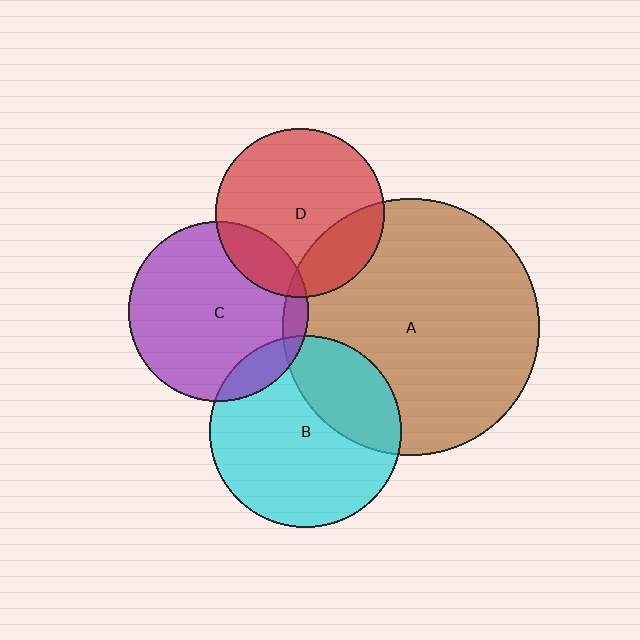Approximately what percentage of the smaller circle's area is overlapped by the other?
Approximately 30%.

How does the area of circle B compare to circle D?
Approximately 1.3 times.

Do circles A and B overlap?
Yes.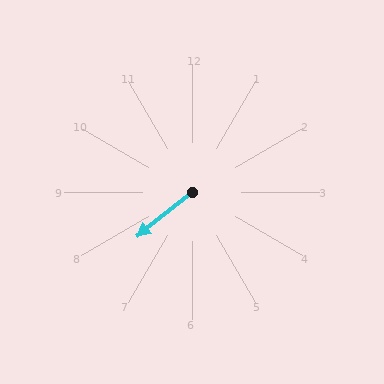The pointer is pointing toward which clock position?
Roughly 8 o'clock.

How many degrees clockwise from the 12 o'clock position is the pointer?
Approximately 231 degrees.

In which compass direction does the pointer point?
Southwest.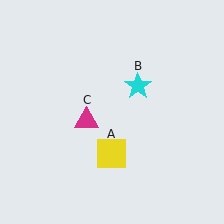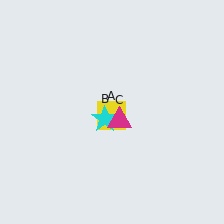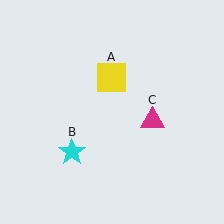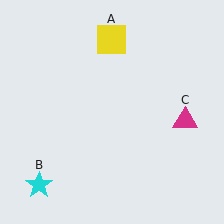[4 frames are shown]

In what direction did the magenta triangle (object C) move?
The magenta triangle (object C) moved right.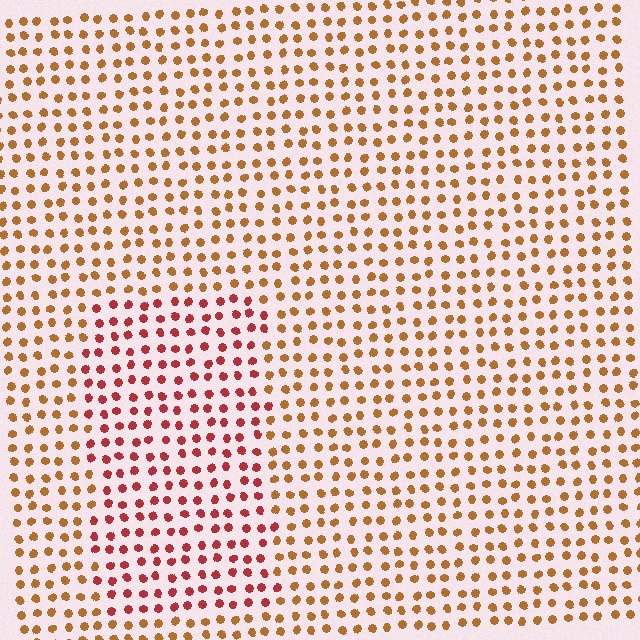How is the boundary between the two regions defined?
The boundary is defined purely by a slight shift in hue (about 35 degrees). Spacing, size, and orientation are identical on both sides.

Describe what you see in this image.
The image is filled with small brown elements in a uniform arrangement. A rectangle-shaped region is visible where the elements are tinted to a slightly different hue, forming a subtle color boundary.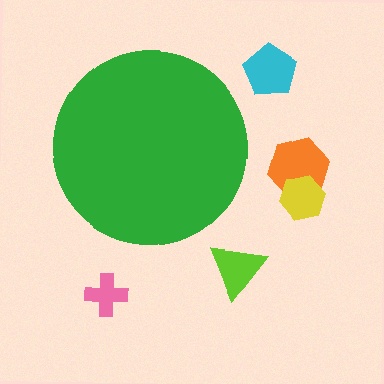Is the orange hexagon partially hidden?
No, the orange hexagon is fully visible.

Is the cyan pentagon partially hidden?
No, the cyan pentagon is fully visible.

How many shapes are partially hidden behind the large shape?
0 shapes are partially hidden.